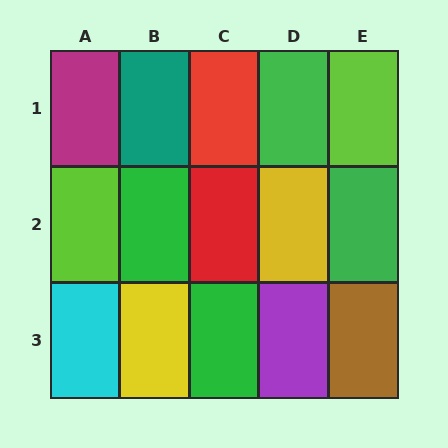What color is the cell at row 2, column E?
Green.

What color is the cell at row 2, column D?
Yellow.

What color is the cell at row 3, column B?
Yellow.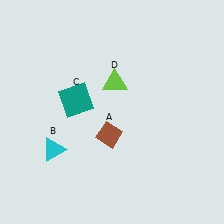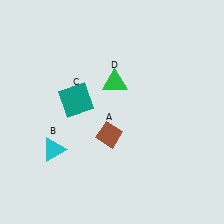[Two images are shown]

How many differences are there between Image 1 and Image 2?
There is 1 difference between the two images.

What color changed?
The triangle (D) changed from lime in Image 1 to green in Image 2.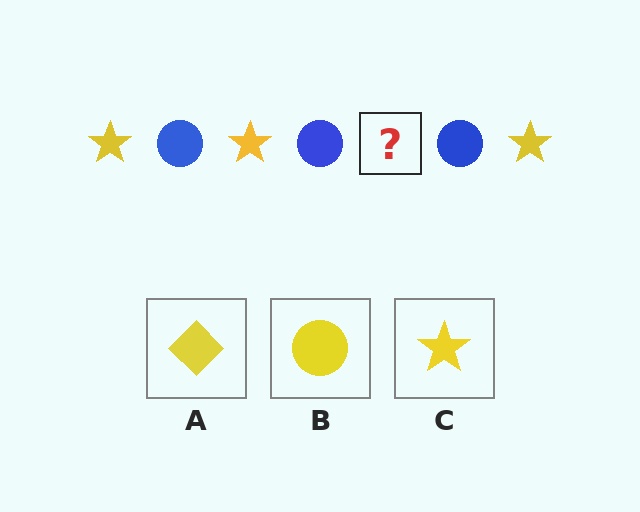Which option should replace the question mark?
Option C.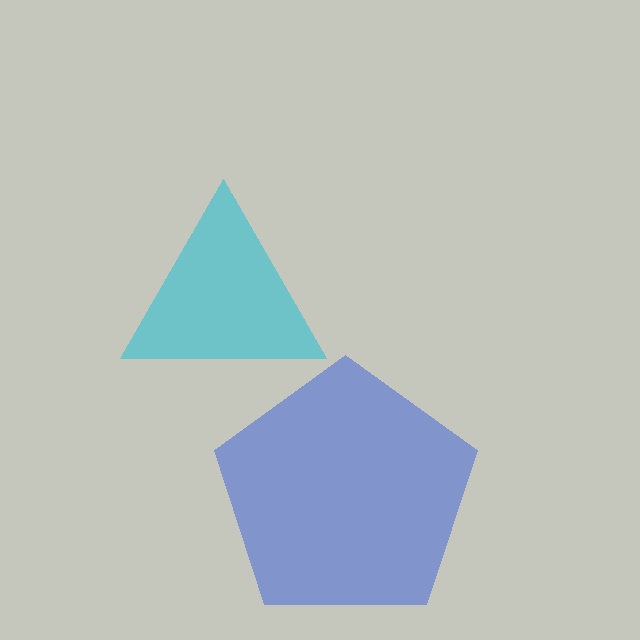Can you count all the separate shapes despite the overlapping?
Yes, there are 2 separate shapes.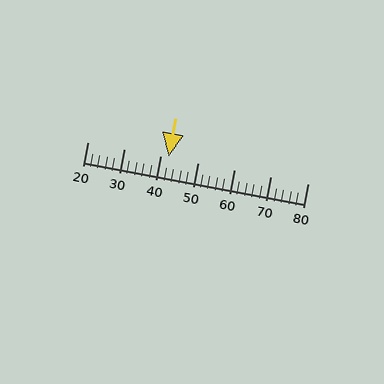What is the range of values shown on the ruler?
The ruler shows values from 20 to 80.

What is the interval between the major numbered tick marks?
The major tick marks are spaced 10 units apart.